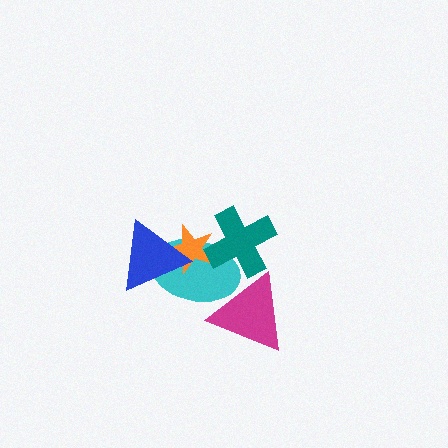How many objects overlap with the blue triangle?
2 objects overlap with the blue triangle.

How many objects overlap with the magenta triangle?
2 objects overlap with the magenta triangle.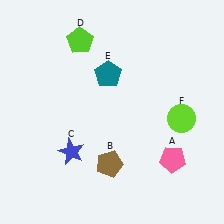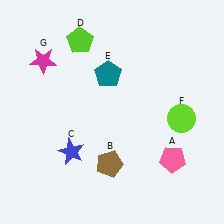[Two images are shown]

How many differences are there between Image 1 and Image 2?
There is 1 difference between the two images.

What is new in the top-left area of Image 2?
A magenta star (G) was added in the top-left area of Image 2.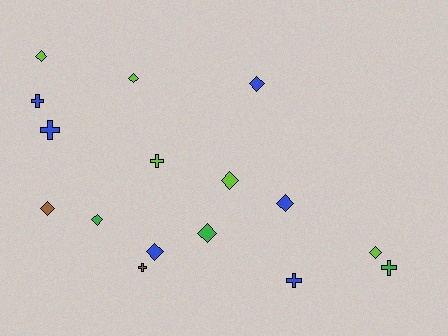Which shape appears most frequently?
Diamond, with 10 objects.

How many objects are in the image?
There are 16 objects.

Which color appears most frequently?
Blue, with 6 objects.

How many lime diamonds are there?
There are 4 lime diamonds.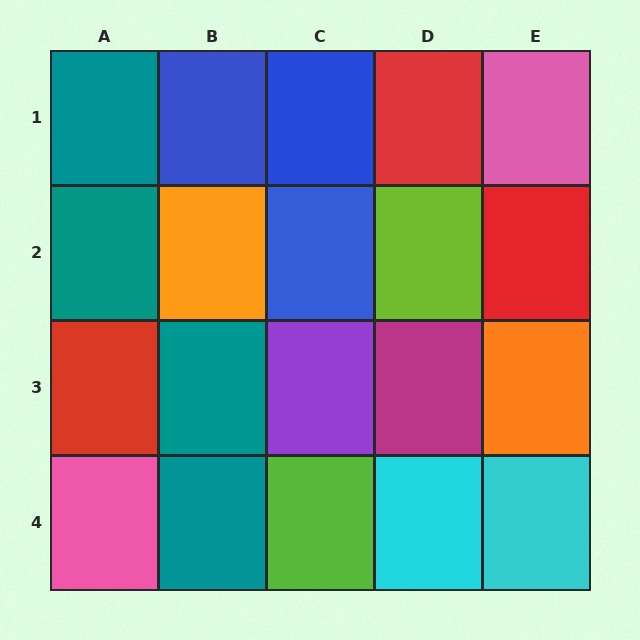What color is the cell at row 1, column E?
Pink.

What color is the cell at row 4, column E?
Cyan.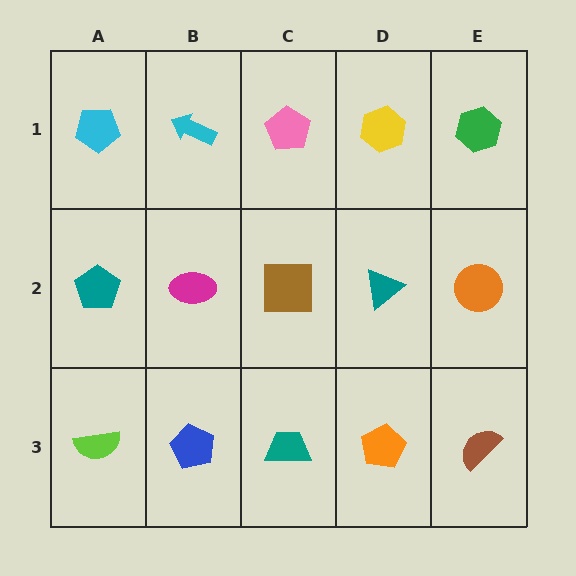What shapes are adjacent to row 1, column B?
A magenta ellipse (row 2, column B), a cyan pentagon (row 1, column A), a pink pentagon (row 1, column C).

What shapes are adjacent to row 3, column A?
A teal pentagon (row 2, column A), a blue pentagon (row 3, column B).